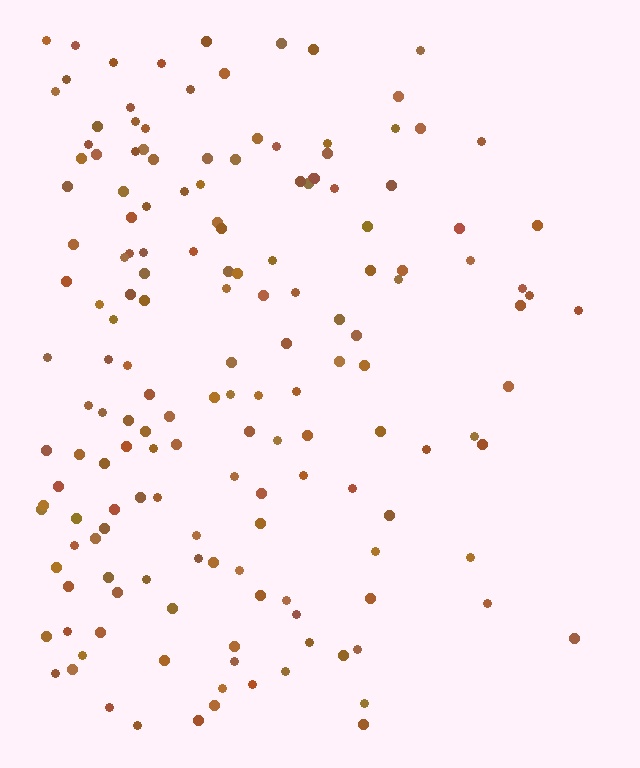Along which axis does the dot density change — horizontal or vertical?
Horizontal.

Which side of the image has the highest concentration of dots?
The left.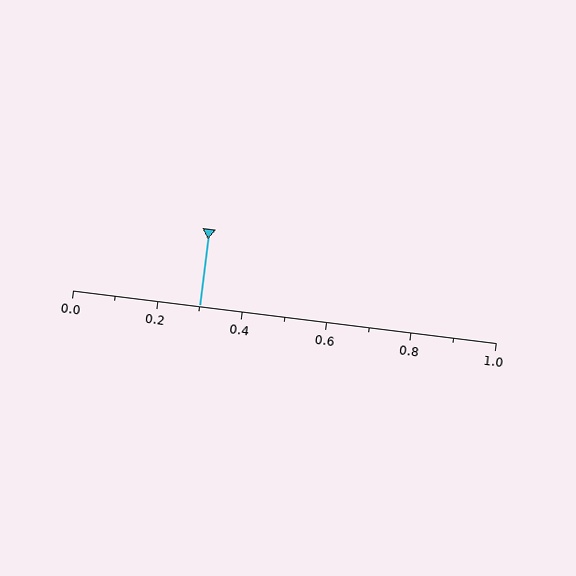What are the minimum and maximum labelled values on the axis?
The axis runs from 0.0 to 1.0.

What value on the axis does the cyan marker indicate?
The marker indicates approximately 0.3.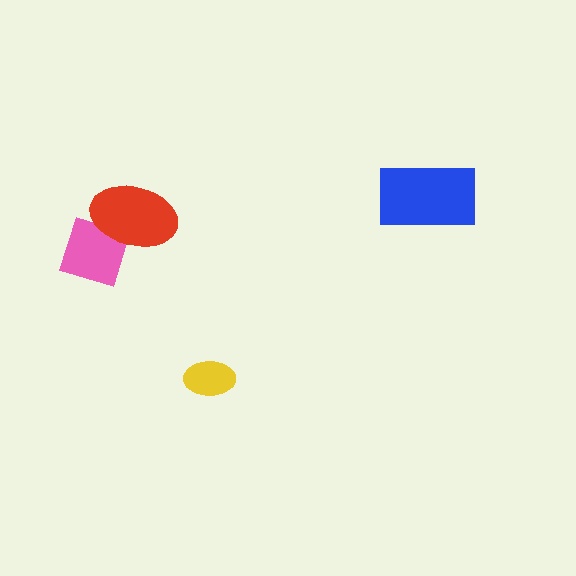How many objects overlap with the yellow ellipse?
0 objects overlap with the yellow ellipse.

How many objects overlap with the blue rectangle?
0 objects overlap with the blue rectangle.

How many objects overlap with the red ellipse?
1 object overlaps with the red ellipse.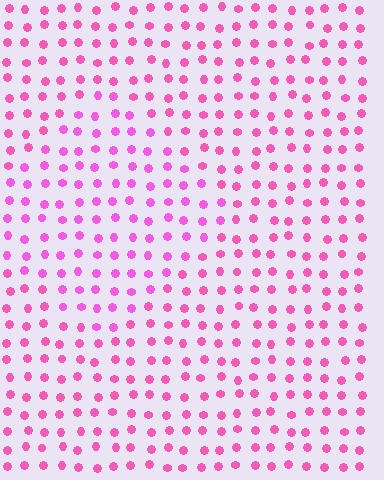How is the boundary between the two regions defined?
The boundary is defined purely by a slight shift in hue (about 18 degrees). Spacing, size, and orientation are identical on both sides.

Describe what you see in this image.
The image is filled with small pink elements in a uniform arrangement. A diamond-shaped region is visible where the elements are tinted to a slightly different hue, forming a subtle color boundary.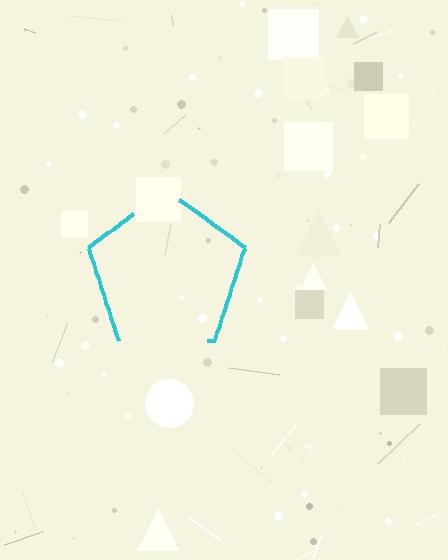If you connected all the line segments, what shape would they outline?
They would outline a pentagon.